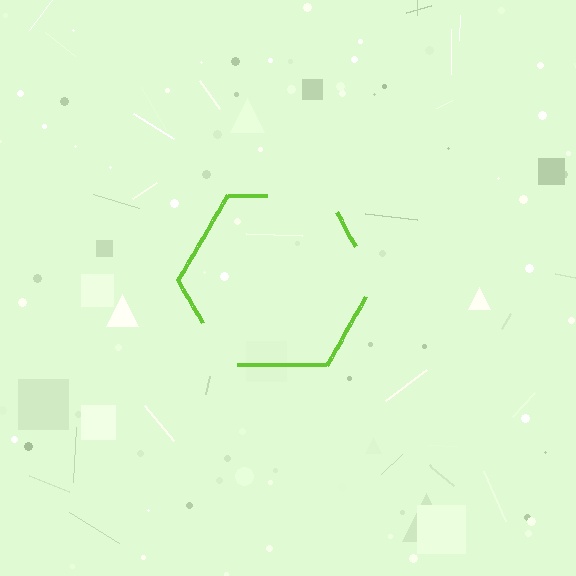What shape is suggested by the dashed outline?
The dashed outline suggests a hexagon.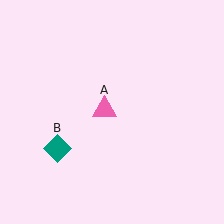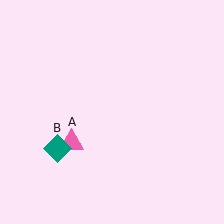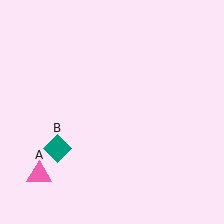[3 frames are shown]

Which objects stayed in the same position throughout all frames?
Teal diamond (object B) remained stationary.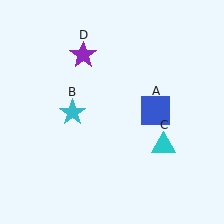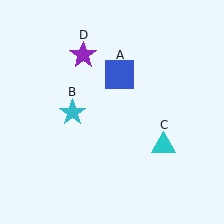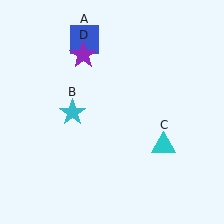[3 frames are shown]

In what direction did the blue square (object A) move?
The blue square (object A) moved up and to the left.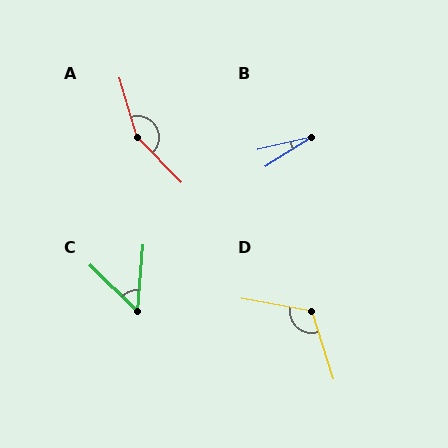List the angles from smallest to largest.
B (19°), C (50°), D (118°), A (152°).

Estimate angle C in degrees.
Approximately 50 degrees.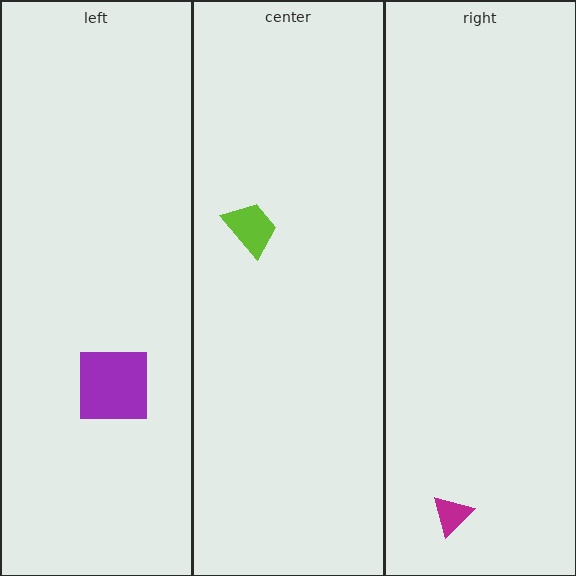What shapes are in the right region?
The magenta triangle.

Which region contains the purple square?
The left region.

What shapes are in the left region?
The purple square.